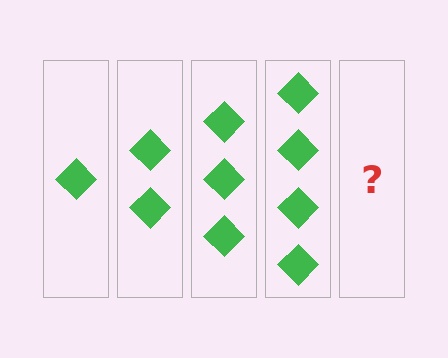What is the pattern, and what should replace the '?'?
The pattern is that each step adds one more diamond. The '?' should be 5 diamonds.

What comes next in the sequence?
The next element should be 5 diamonds.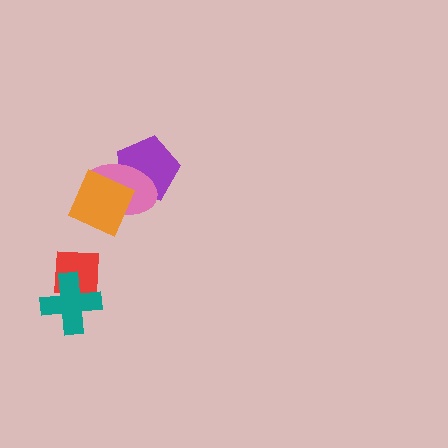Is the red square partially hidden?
Yes, it is partially covered by another shape.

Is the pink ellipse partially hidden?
Yes, it is partially covered by another shape.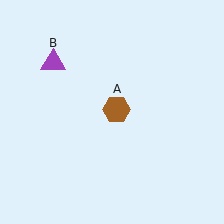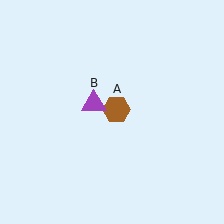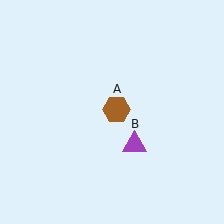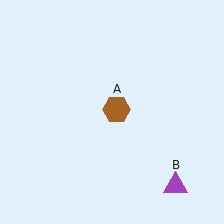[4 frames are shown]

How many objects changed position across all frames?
1 object changed position: purple triangle (object B).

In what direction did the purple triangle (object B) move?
The purple triangle (object B) moved down and to the right.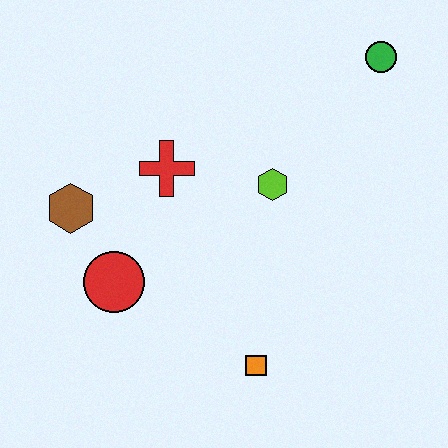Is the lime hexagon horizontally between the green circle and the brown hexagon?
Yes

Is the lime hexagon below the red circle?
No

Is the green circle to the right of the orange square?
Yes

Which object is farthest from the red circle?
The green circle is farthest from the red circle.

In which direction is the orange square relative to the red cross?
The orange square is below the red cross.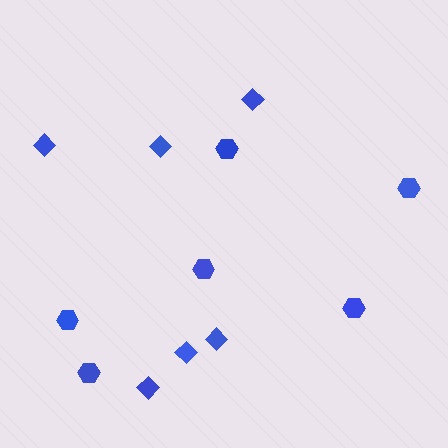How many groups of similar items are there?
There are 2 groups: one group of hexagons (6) and one group of diamonds (6).